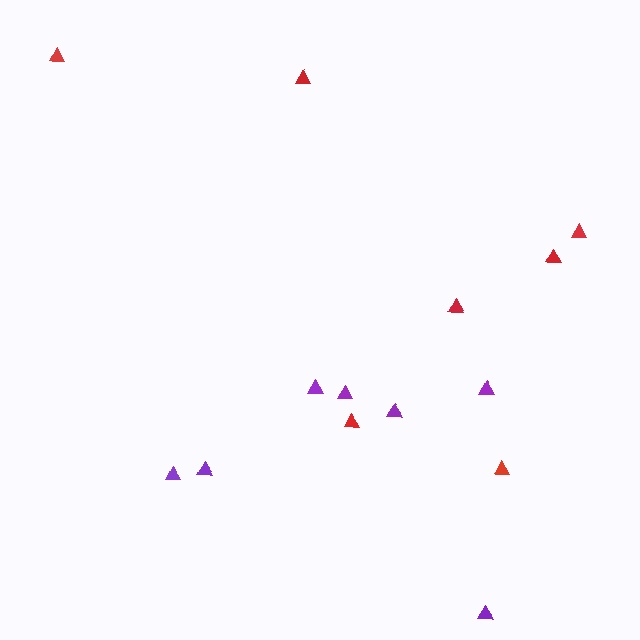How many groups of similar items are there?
There are 2 groups: one group of red triangles (7) and one group of purple triangles (7).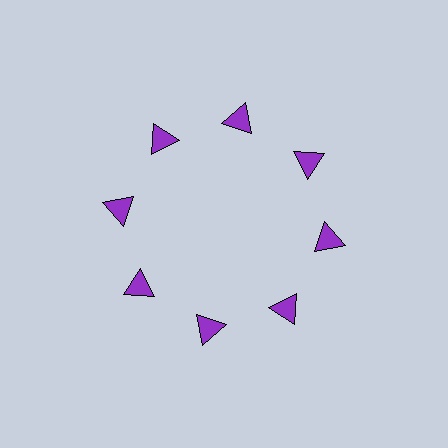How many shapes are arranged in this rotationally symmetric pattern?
There are 8 shapes, arranged in 8 groups of 1.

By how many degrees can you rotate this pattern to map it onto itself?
The pattern maps onto itself every 45 degrees of rotation.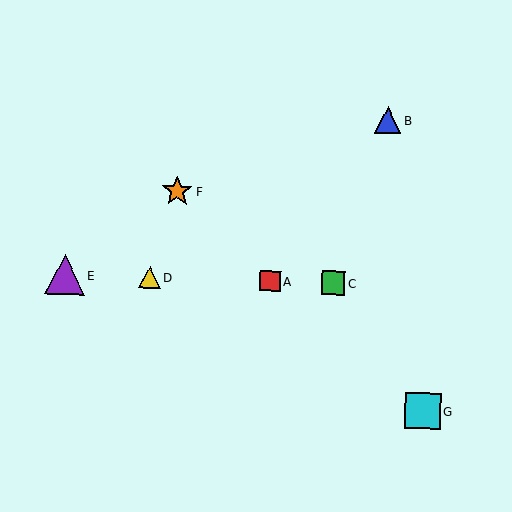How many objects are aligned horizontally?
4 objects (A, C, D, E) are aligned horizontally.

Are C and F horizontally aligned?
No, C is at y≈283 and F is at y≈191.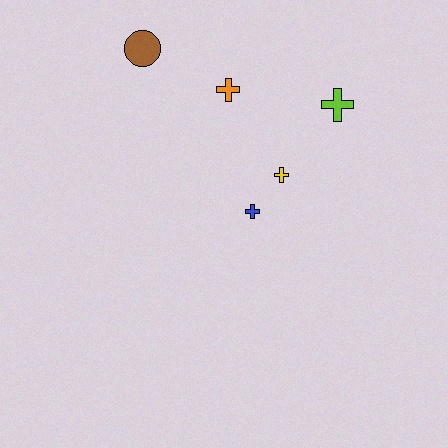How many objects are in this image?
There are 5 objects.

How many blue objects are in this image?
There is 1 blue object.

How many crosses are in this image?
There are 4 crosses.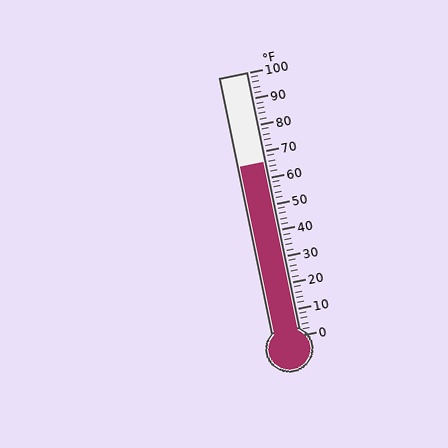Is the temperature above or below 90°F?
The temperature is below 90°F.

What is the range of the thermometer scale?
The thermometer scale ranges from 0°F to 100°F.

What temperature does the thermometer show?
The thermometer shows approximately 66°F.